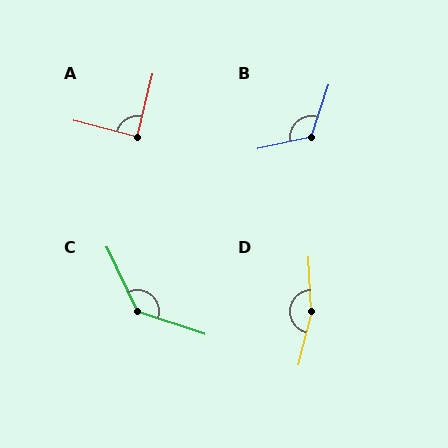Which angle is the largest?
D, at approximately 163 degrees.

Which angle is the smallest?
A, at approximately 89 degrees.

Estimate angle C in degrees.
Approximately 134 degrees.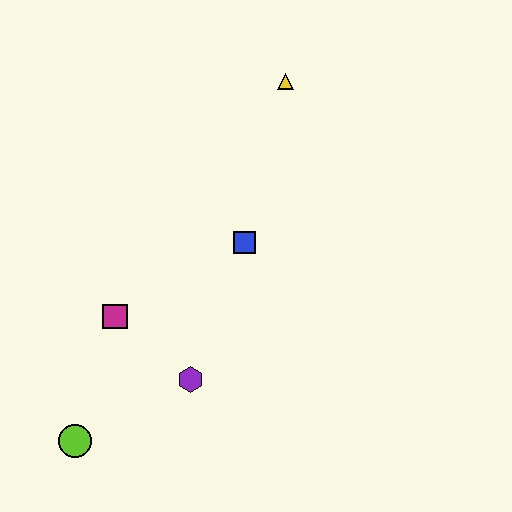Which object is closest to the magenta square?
The purple hexagon is closest to the magenta square.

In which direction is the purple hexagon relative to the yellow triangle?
The purple hexagon is below the yellow triangle.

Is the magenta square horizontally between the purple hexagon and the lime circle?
Yes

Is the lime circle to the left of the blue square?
Yes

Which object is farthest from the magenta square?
The yellow triangle is farthest from the magenta square.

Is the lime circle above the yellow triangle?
No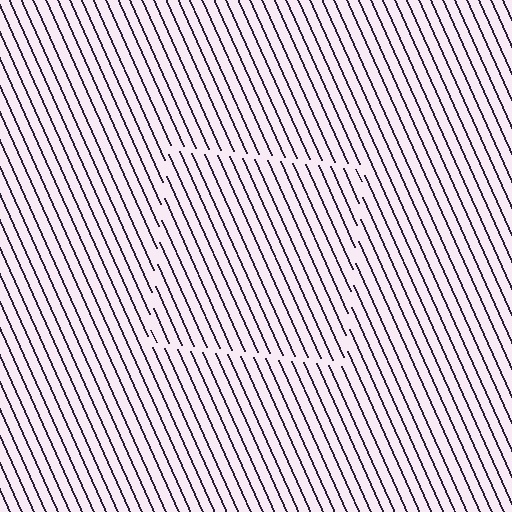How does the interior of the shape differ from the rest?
The interior of the shape contains the same grating, shifted by half a period — the contour is defined by the phase discontinuity where line-ends from the inner and outer gratings abut.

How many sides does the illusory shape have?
4 sides — the line-ends trace a square.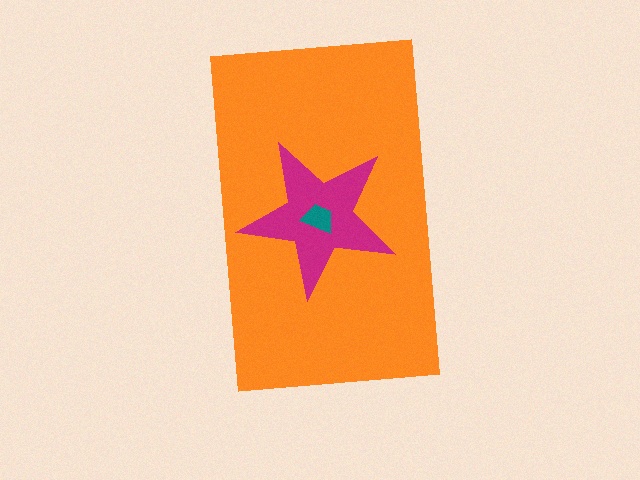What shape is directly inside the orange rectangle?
The magenta star.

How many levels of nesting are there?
3.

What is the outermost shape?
The orange rectangle.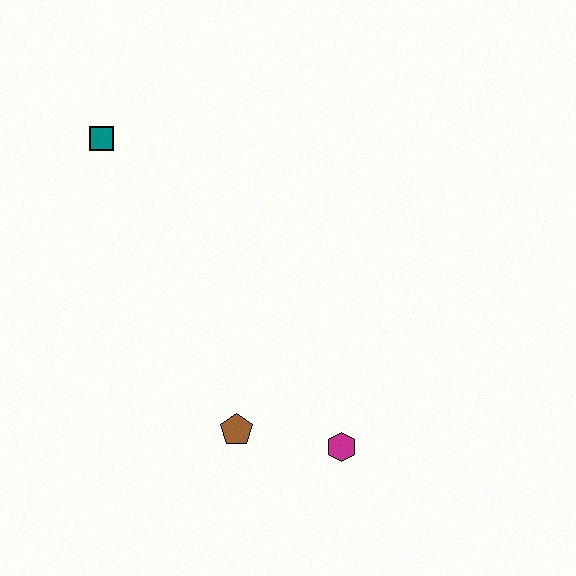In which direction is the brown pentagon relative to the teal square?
The brown pentagon is below the teal square.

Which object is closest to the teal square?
The brown pentagon is closest to the teal square.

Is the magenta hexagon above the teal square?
No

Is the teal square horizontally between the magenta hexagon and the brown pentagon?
No